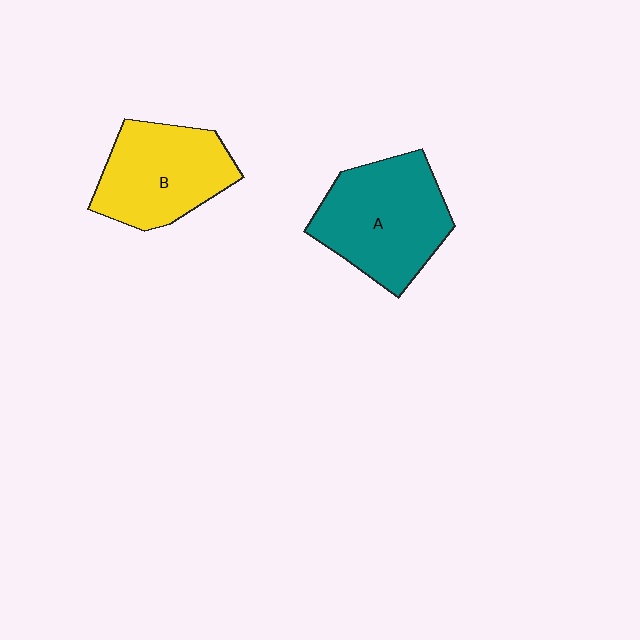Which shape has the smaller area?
Shape B (yellow).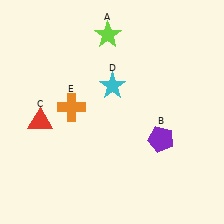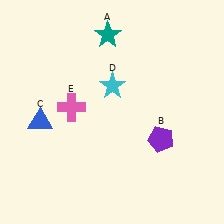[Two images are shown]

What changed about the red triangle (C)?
In Image 1, C is red. In Image 2, it changed to blue.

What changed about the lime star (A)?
In Image 1, A is lime. In Image 2, it changed to teal.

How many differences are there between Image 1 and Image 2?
There are 3 differences between the two images.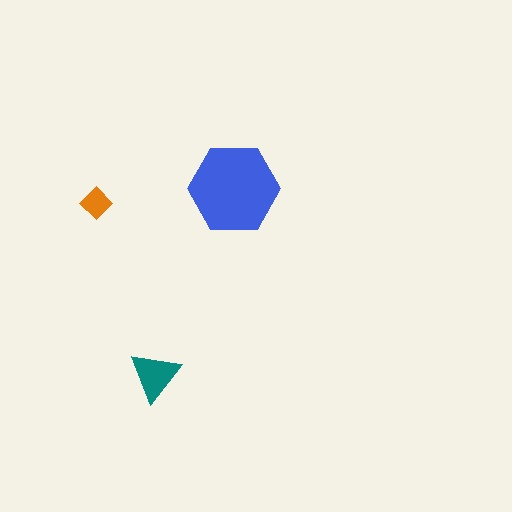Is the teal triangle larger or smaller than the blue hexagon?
Smaller.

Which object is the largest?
The blue hexagon.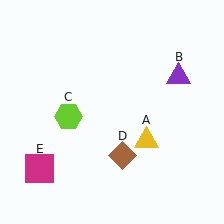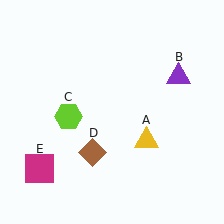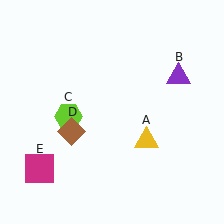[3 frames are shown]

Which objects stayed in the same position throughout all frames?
Yellow triangle (object A) and purple triangle (object B) and lime hexagon (object C) and magenta square (object E) remained stationary.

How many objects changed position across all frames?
1 object changed position: brown diamond (object D).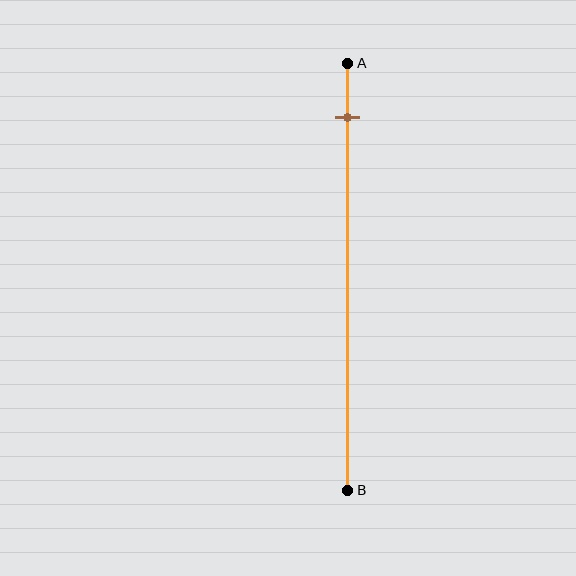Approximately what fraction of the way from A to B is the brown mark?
The brown mark is approximately 15% of the way from A to B.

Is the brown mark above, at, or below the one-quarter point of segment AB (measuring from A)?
The brown mark is above the one-quarter point of segment AB.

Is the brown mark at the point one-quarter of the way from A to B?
No, the mark is at about 15% from A, not at the 25% one-quarter point.